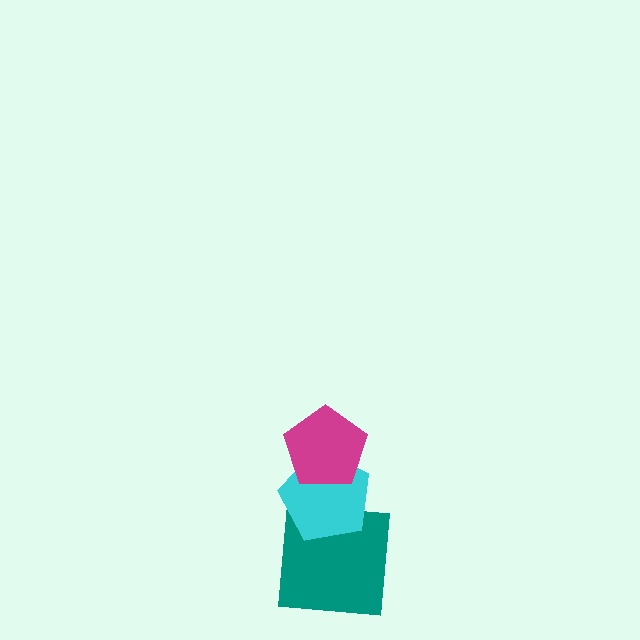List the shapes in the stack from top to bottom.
From top to bottom: the magenta pentagon, the cyan pentagon, the teal square.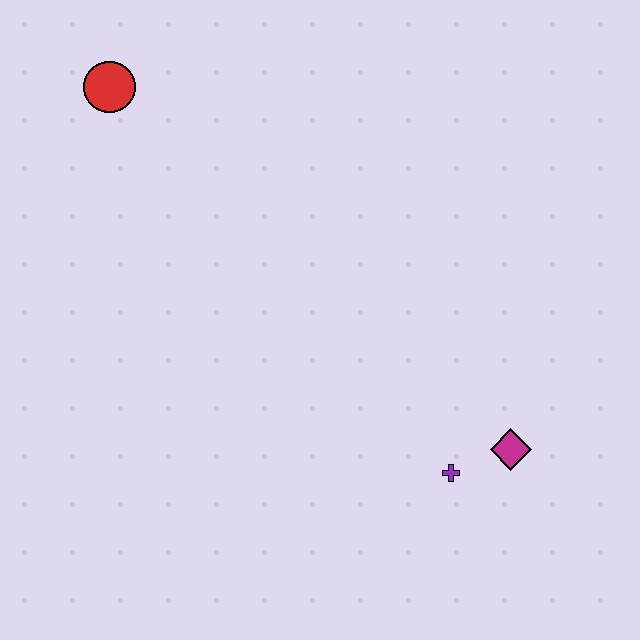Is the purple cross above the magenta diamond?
No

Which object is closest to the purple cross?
The magenta diamond is closest to the purple cross.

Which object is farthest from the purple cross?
The red circle is farthest from the purple cross.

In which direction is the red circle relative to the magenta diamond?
The red circle is to the left of the magenta diamond.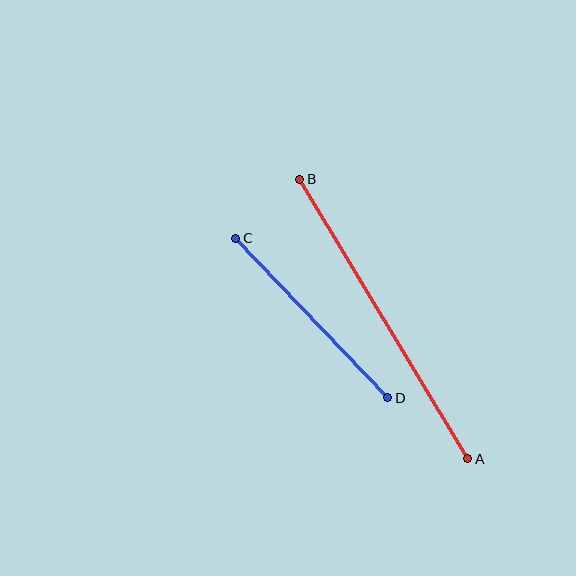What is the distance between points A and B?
The distance is approximately 326 pixels.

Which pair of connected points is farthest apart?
Points A and B are farthest apart.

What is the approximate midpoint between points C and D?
The midpoint is at approximately (312, 318) pixels.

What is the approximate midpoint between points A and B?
The midpoint is at approximately (384, 319) pixels.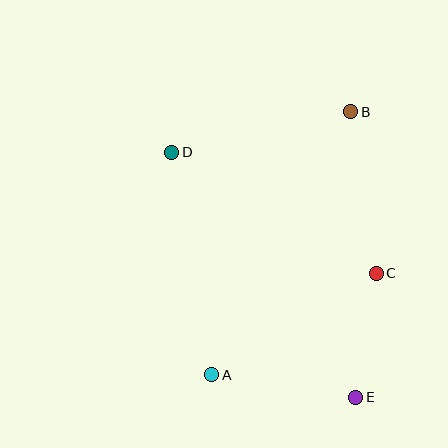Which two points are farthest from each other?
Points D and E are farthest from each other.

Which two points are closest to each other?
Points C and E are closest to each other.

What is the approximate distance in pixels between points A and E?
The distance between A and E is approximately 146 pixels.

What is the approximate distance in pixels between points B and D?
The distance between B and D is approximately 183 pixels.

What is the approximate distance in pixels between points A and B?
The distance between A and B is approximately 297 pixels.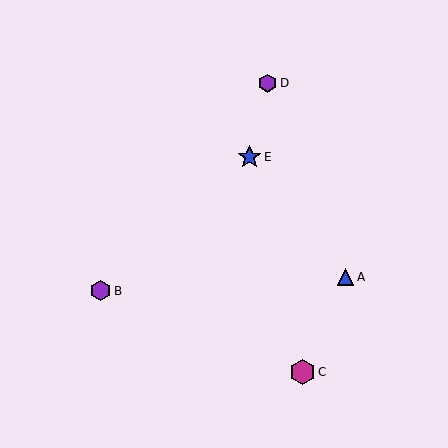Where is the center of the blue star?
The center of the blue star is at (250, 157).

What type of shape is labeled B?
Shape B is a purple hexagon.